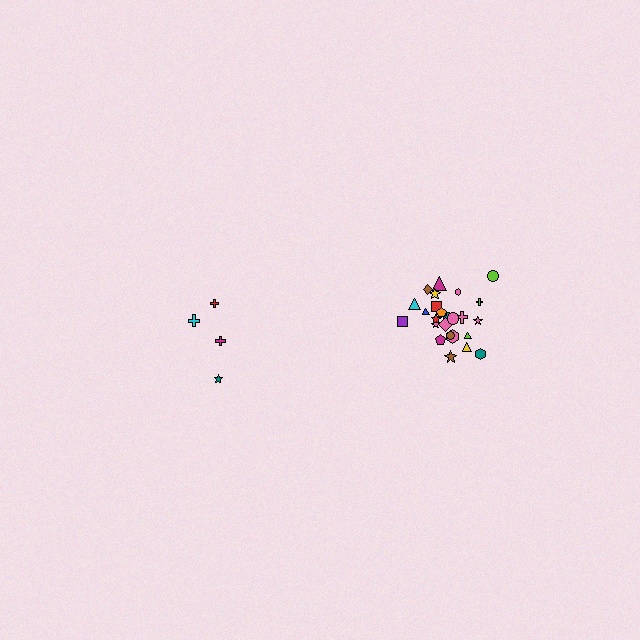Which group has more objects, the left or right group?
The right group.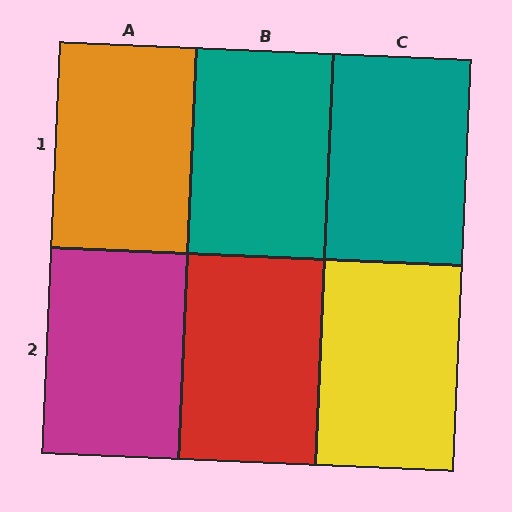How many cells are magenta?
1 cell is magenta.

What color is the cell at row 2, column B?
Red.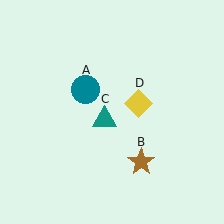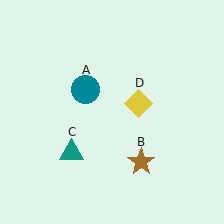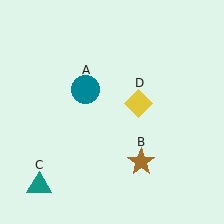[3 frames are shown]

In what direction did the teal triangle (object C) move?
The teal triangle (object C) moved down and to the left.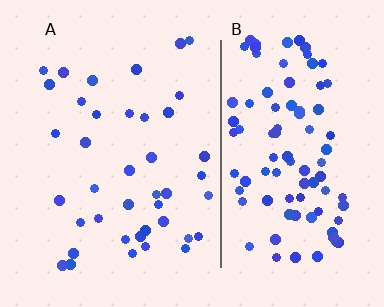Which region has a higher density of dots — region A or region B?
B (the right).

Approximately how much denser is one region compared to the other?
Approximately 2.5× — region B over region A.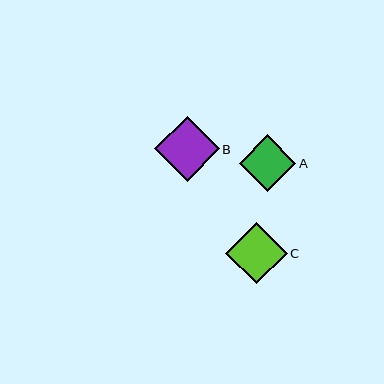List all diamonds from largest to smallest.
From largest to smallest: B, C, A.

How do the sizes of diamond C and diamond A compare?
Diamond C and diamond A are approximately the same size.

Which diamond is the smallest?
Diamond A is the smallest with a size of approximately 56 pixels.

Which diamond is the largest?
Diamond B is the largest with a size of approximately 65 pixels.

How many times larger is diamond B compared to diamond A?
Diamond B is approximately 1.1 times the size of diamond A.